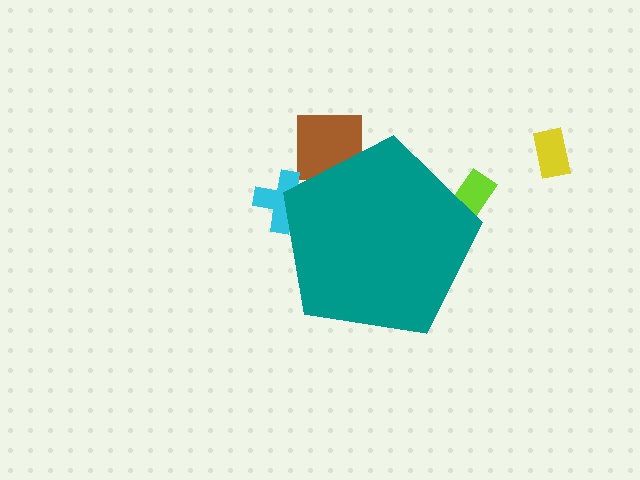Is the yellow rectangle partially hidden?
No, the yellow rectangle is fully visible.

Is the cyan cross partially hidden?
Yes, the cyan cross is partially hidden behind the teal pentagon.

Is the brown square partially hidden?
Yes, the brown square is partially hidden behind the teal pentagon.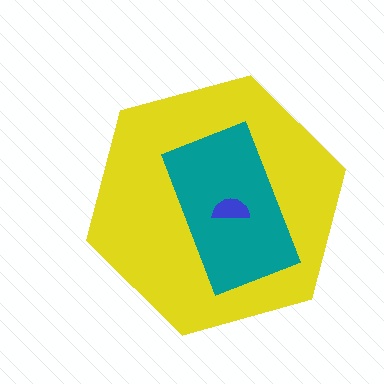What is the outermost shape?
The yellow hexagon.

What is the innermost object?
The blue semicircle.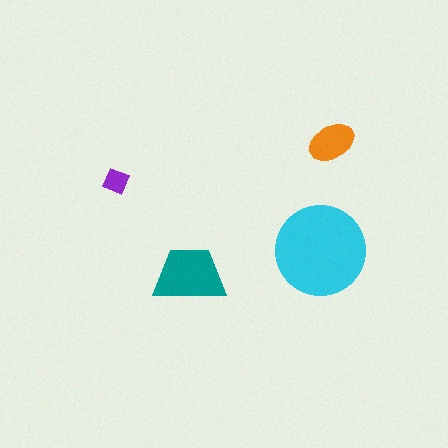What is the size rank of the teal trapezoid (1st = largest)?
2nd.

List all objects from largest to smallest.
The cyan circle, the teal trapezoid, the orange ellipse, the purple diamond.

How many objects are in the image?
There are 4 objects in the image.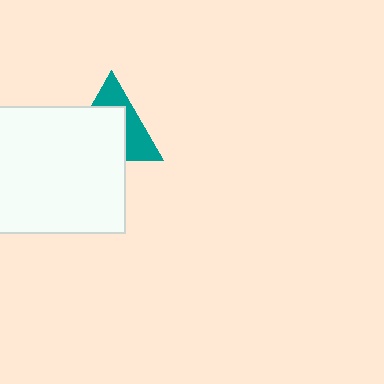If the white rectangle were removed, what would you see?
You would see the complete teal triangle.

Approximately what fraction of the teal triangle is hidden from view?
Roughly 58% of the teal triangle is hidden behind the white rectangle.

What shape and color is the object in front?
The object in front is a white rectangle.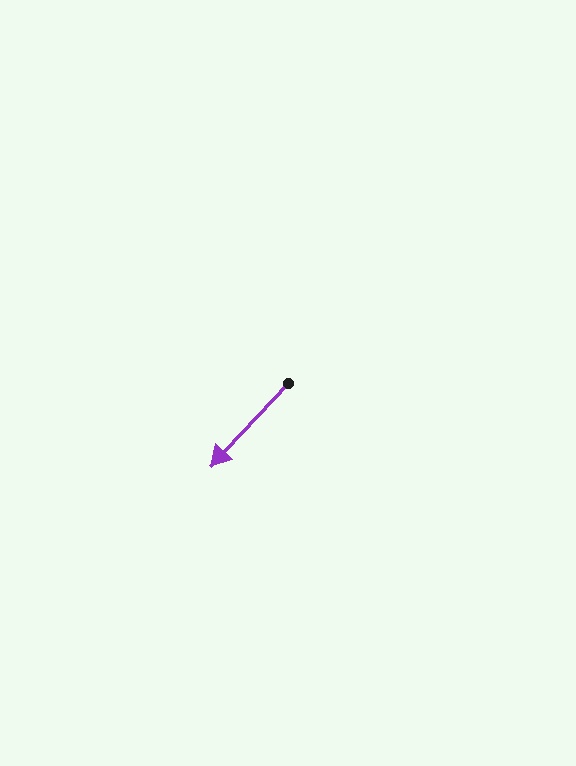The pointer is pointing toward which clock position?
Roughly 7 o'clock.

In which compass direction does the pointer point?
Southwest.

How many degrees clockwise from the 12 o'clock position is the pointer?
Approximately 223 degrees.